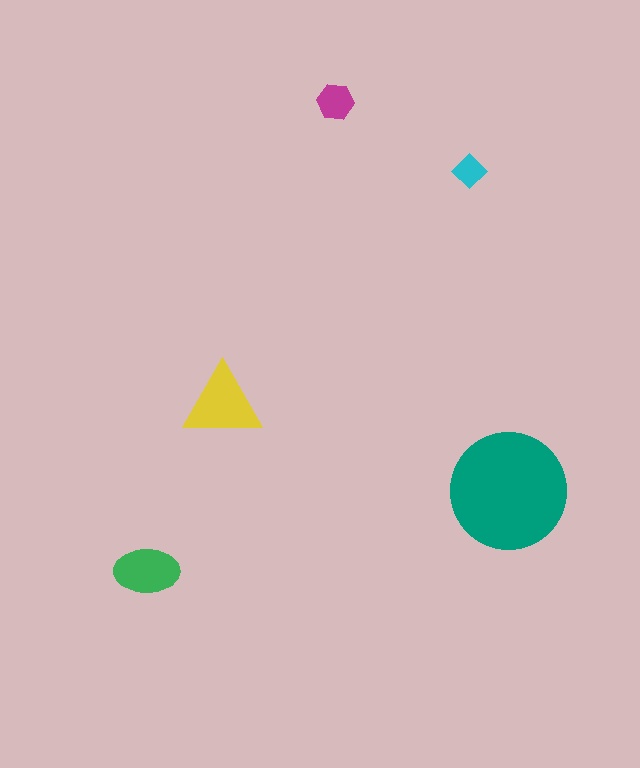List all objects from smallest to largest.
The cyan diamond, the magenta hexagon, the green ellipse, the yellow triangle, the teal circle.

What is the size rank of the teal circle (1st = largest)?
1st.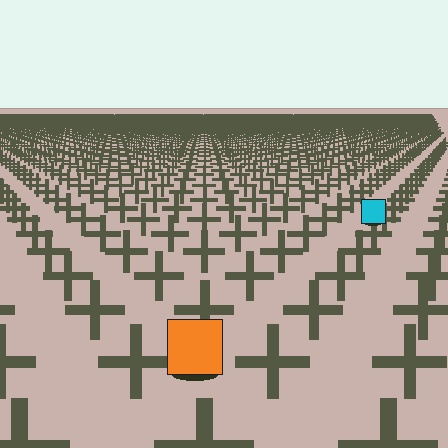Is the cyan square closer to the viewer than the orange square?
No. The orange square is closer — you can tell from the texture gradient: the ground texture is coarser near it.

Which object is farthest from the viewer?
The cyan square is farthest from the viewer. It appears smaller and the ground texture around it is denser.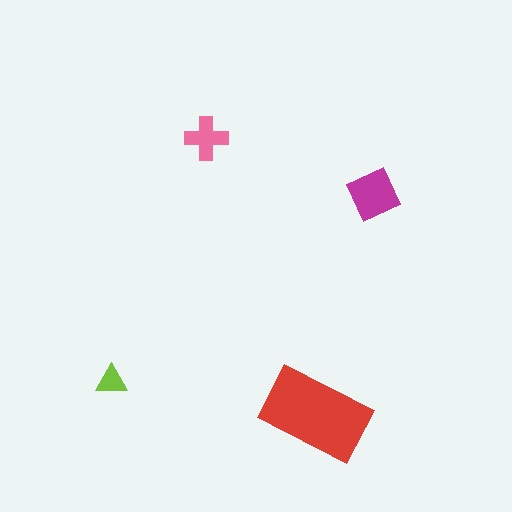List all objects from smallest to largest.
The lime triangle, the pink cross, the magenta diamond, the red rectangle.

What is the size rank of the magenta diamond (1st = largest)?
2nd.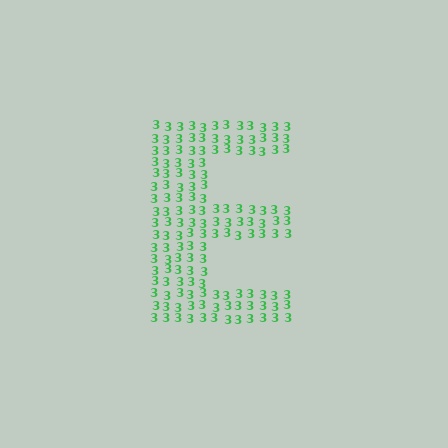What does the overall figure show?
The overall figure shows the letter E.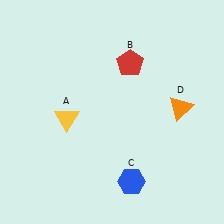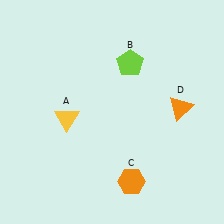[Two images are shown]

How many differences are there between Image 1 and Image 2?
There are 2 differences between the two images.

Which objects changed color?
B changed from red to lime. C changed from blue to orange.